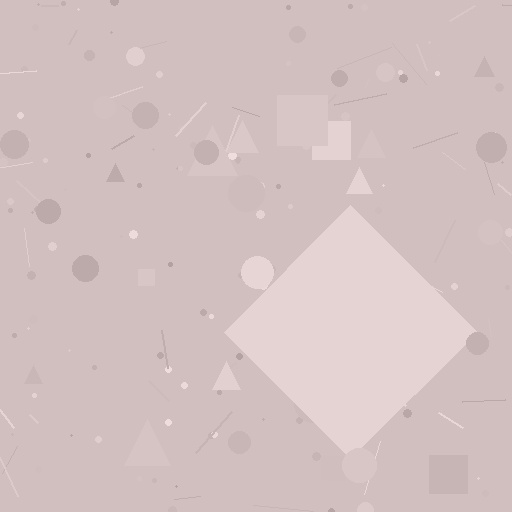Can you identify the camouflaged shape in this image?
The camouflaged shape is a diamond.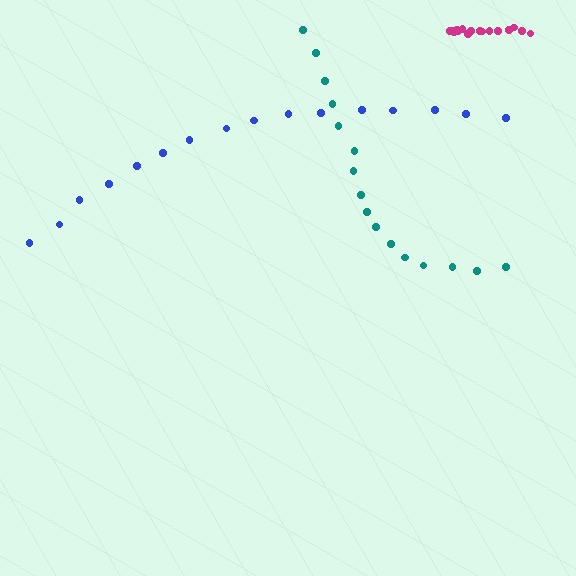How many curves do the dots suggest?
There are 3 distinct paths.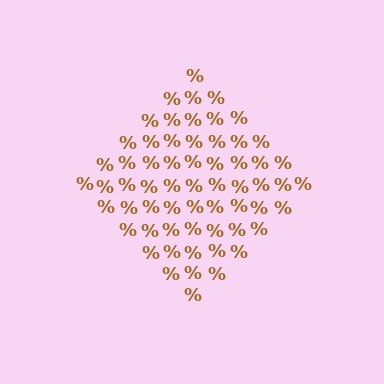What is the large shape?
The large shape is a diamond.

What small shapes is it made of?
It is made of small percent signs.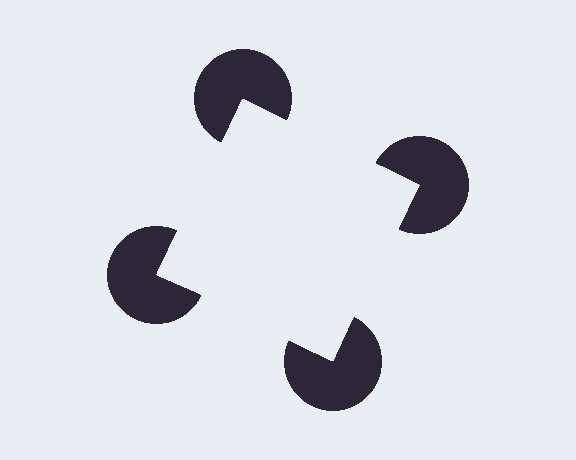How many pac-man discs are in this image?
There are 4 — one at each vertex of the illusory square.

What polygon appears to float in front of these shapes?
An illusory square — its edges are inferred from the aligned wedge cuts in the pac-man discs, not physically drawn.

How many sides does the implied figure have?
4 sides.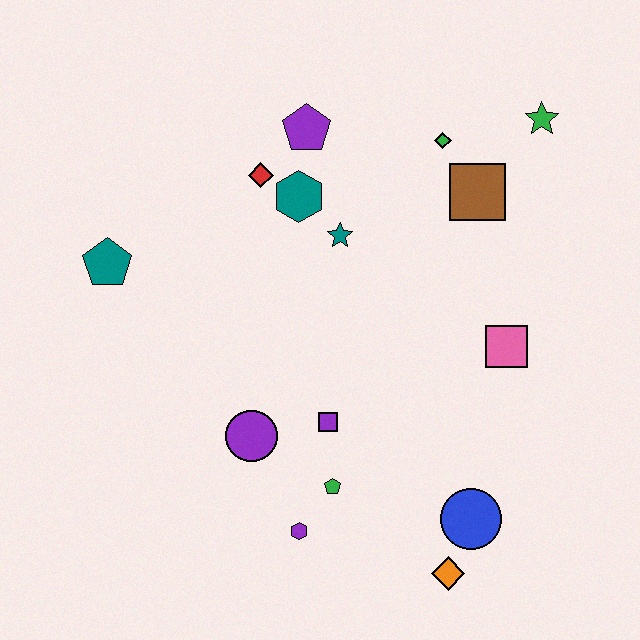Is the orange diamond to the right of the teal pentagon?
Yes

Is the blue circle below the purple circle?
Yes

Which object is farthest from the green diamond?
The orange diamond is farthest from the green diamond.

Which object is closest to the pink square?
The brown square is closest to the pink square.